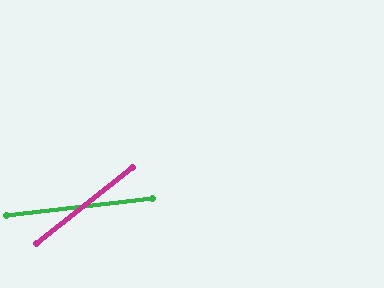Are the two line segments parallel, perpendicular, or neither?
Neither parallel nor perpendicular — they differ by about 32°.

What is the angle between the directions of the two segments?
Approximately 32 degrees.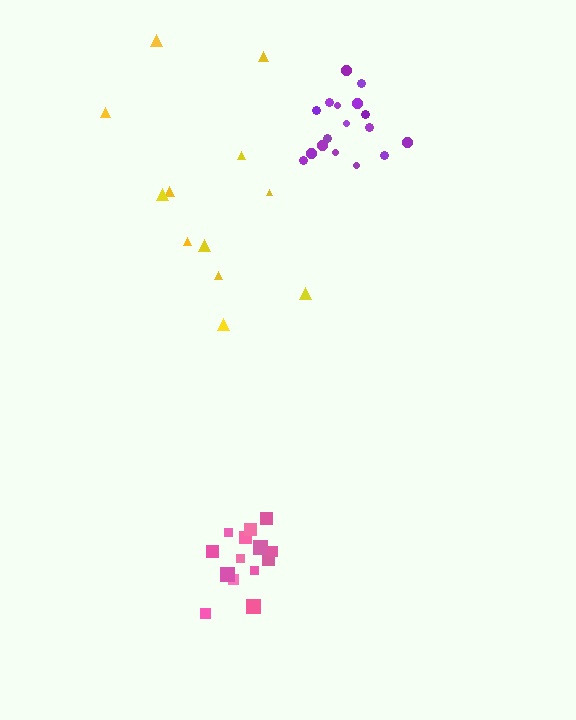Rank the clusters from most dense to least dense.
purple, pink, yellow.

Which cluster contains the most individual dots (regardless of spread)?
Purple (18).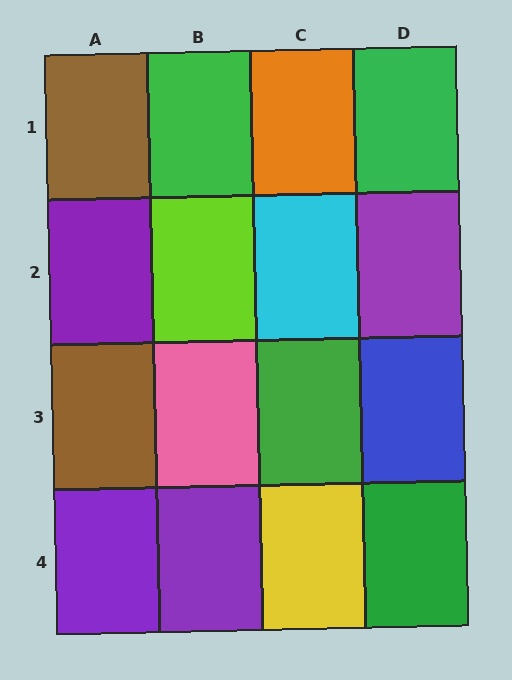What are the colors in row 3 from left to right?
Brown, pink, green, blue.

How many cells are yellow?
1 cell is yellow.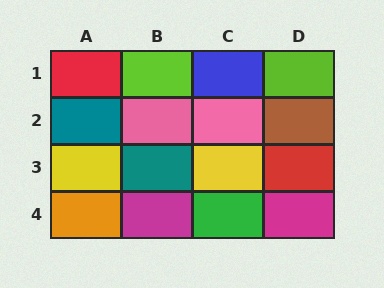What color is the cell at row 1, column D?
Lime.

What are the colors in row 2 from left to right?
Teal, pink, pink, brown.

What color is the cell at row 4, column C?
Green.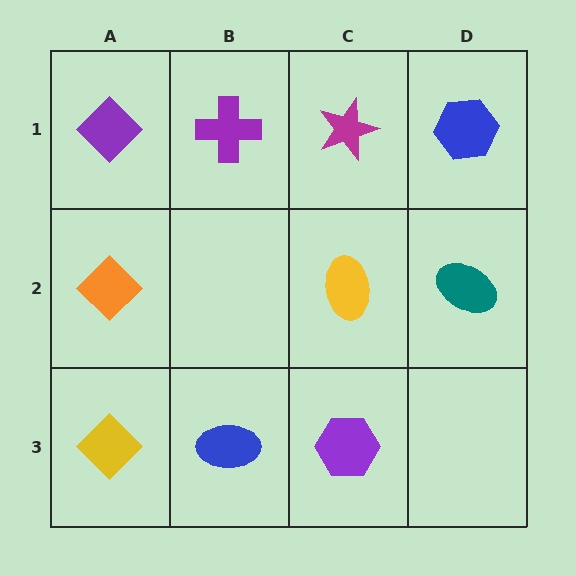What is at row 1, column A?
A purple diamond.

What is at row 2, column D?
A teal ellipse.